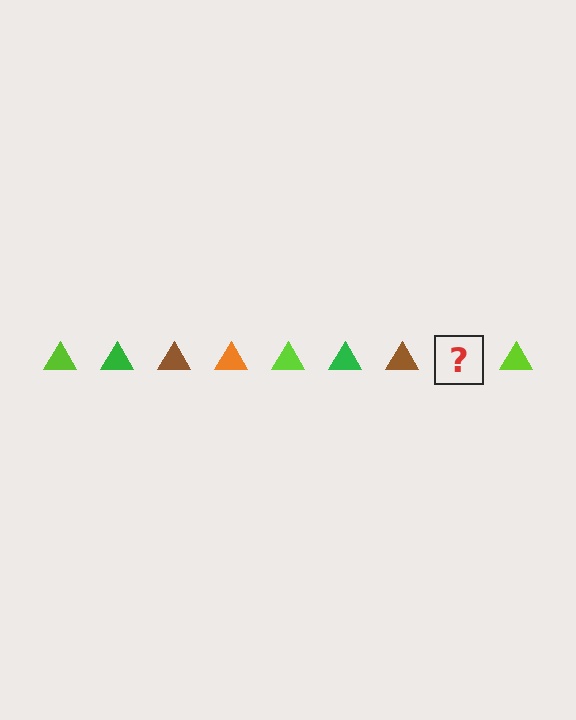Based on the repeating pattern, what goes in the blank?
The blank should be an orange triangle.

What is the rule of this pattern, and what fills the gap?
The rule is that the pattern cycles through lime, green, brown, orange triangles. The gap should be filled with an orange triangle.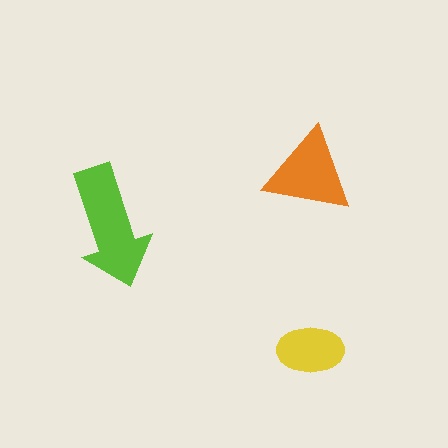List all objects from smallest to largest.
The yellow ellipse, the orange triangle, the lime arrow.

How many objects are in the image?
There are 3 objects in the image.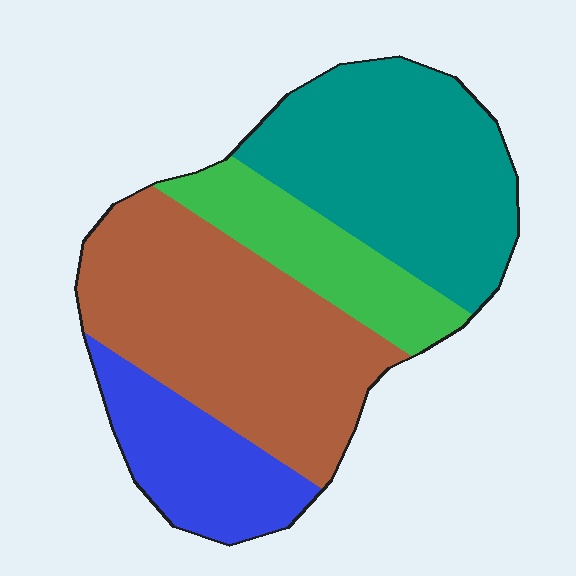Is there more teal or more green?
Teal.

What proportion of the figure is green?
Green covers 15% of the figure.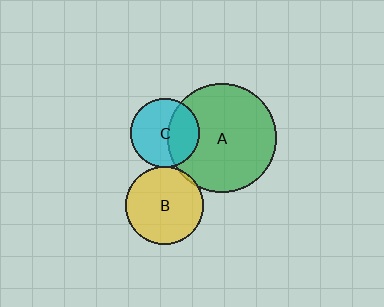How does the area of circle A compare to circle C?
Approximately 2.4 times.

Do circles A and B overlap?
Yes.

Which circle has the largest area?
Circle A (green).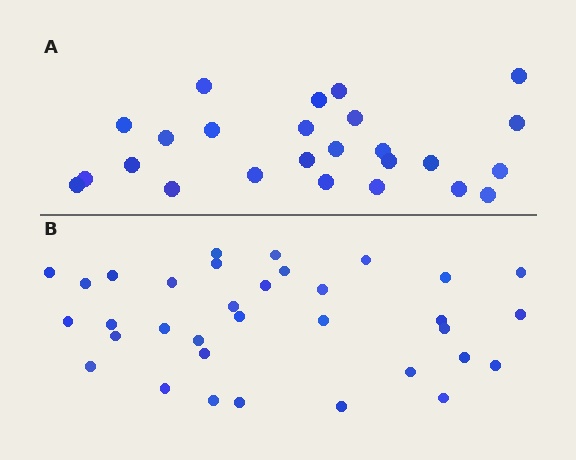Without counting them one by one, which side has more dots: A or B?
Region B (the bottom region) has more dots.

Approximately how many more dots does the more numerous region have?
Region B has roughly 8 or so more dots than region A.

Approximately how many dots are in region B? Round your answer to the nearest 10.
About 30 dots. (The exact count is 34, which rounds to 30.)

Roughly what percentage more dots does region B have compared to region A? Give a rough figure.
About 35% more.